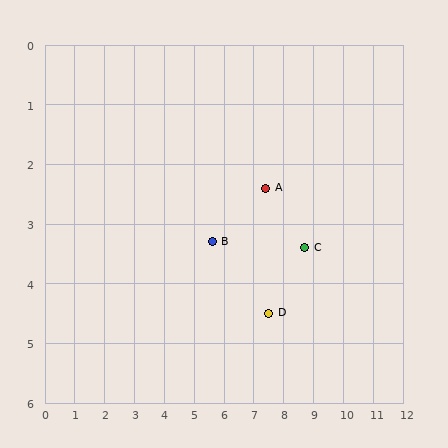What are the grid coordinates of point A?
Point A is at approximately (7.4, 2.4).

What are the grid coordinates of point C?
Point C is at approximately (8.7, 3.4).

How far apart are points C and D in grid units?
Points C and D are about 1.6 grid units apart.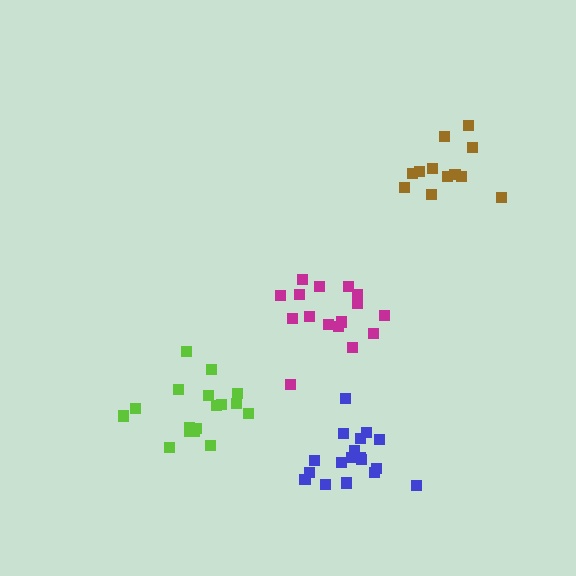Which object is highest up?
The brown cluster is topmost.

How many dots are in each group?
Group 1: 16 dots, Group 2: 12 dots, Group 3: 18 dots, Group 4: 17 dots (63 total).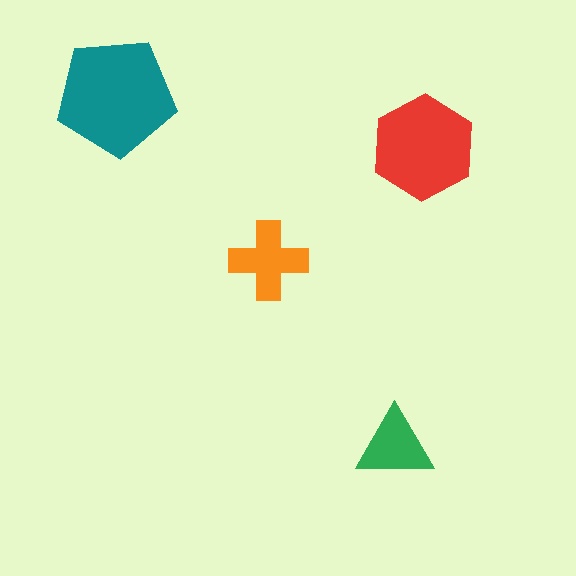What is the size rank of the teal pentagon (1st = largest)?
1st.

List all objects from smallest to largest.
The green triangle, the orange cross, the red hexagon, the teal pentagon.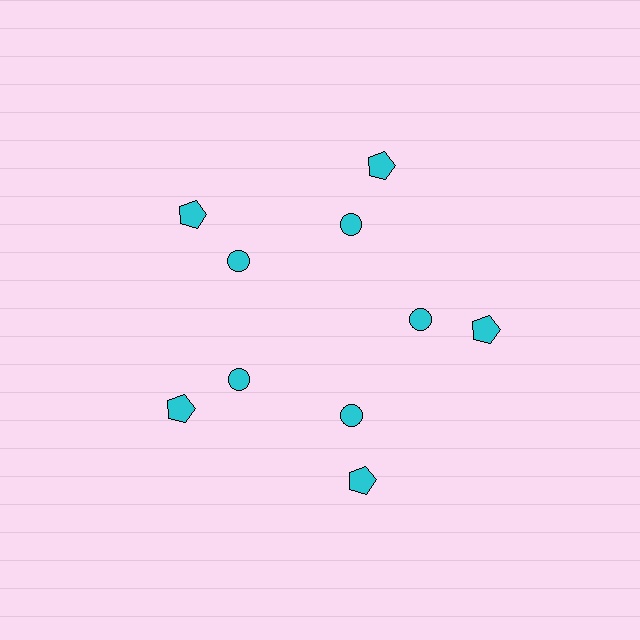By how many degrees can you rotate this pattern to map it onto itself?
The pattern maps onto itself every 72 degrees of rotation.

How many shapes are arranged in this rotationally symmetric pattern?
There are 10 shapes, arranged in 5 groups of 2.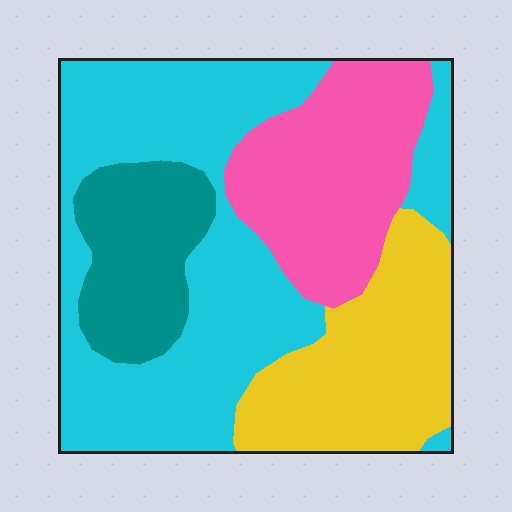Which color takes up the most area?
Cyan, at roughly 45%.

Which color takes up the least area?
Teal, at roughly 15%.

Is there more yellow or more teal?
Yellow.